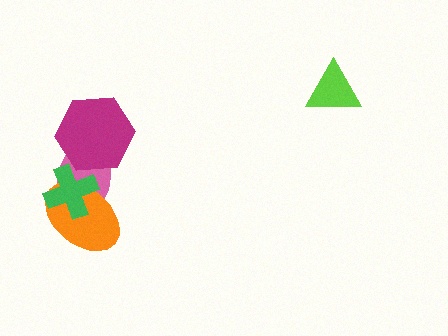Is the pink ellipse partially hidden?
Yes, it is partially covered by another shape.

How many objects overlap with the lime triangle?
0 objects overlap with the lime triangle.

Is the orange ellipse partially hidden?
Yes, it is partially covered by another shape.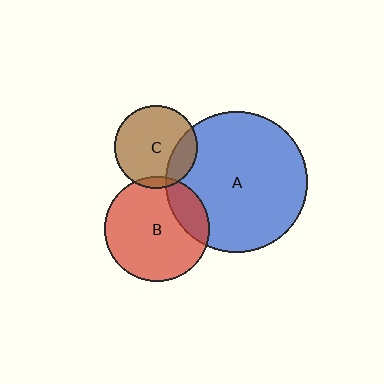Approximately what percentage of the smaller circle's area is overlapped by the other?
Approximately 5%.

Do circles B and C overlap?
Yes.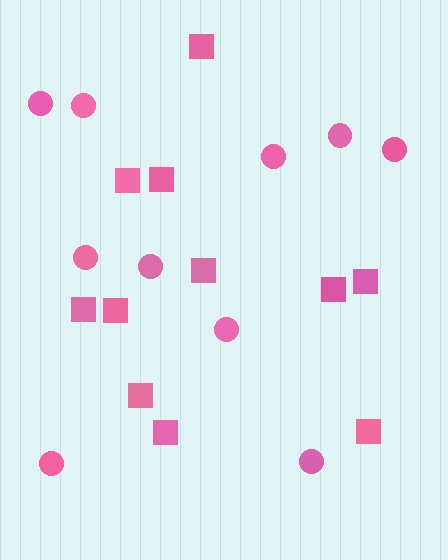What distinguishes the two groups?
There are 2 groups: one group of circles (10) and one group of squares (11).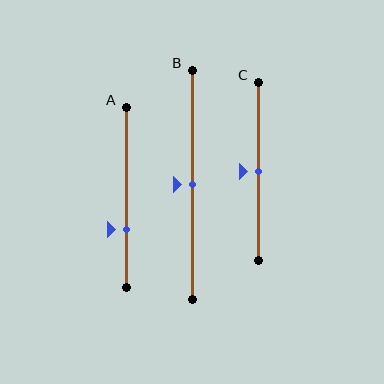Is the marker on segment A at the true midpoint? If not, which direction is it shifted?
No, the marker on segment A is shifted downward by about 18% of the segment length.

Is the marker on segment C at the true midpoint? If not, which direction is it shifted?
Yes, the marker on segment C is at the true midpoint.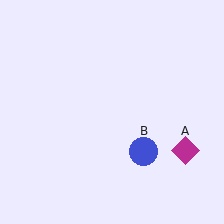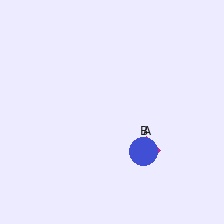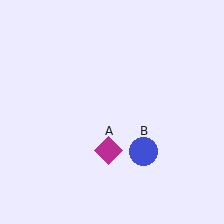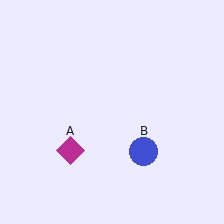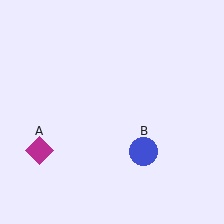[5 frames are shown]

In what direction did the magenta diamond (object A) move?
The magenta diamond (object A) moved left.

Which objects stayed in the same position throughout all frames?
Blue circle (object B) remained stationary.